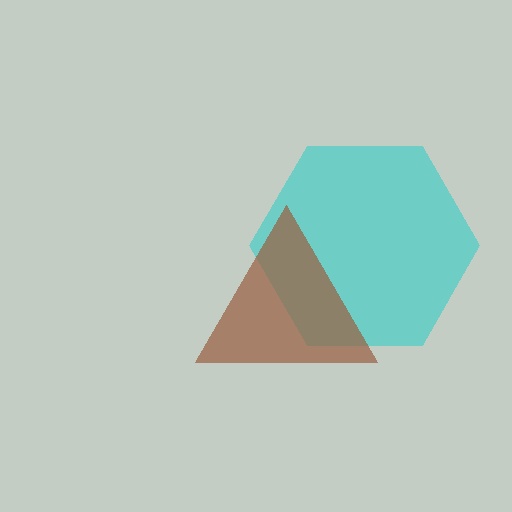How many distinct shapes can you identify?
There are 2 distinct shapes: a cyan hexagon, a brown triangle.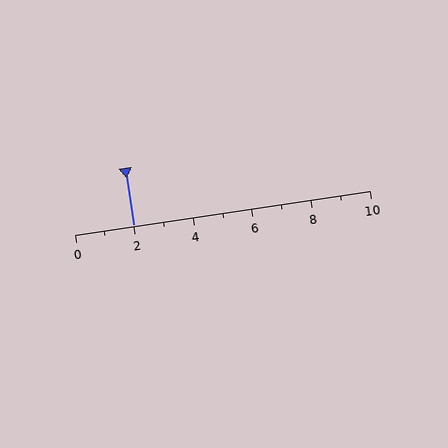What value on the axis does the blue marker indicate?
The marker indicates approximately 2.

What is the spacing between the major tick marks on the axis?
The major ticks are spaced 2 apart.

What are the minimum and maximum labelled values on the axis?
The axis runs from 0 to 10.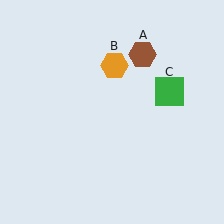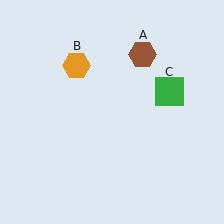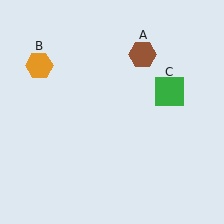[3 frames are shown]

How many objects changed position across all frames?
1 object changed position: orange hexagon (object B).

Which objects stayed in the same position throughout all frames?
Brown hexagon (object A) and green square (object C) remained stationary.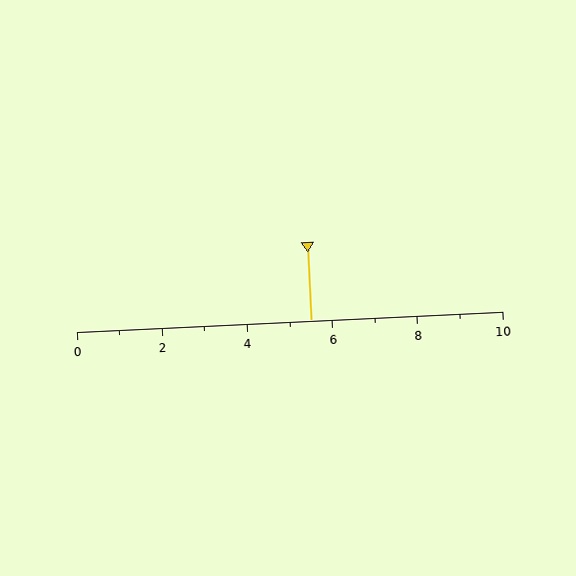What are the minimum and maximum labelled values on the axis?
The axis runs from 0 to 10.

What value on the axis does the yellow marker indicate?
The marker indicates approximately 5.5.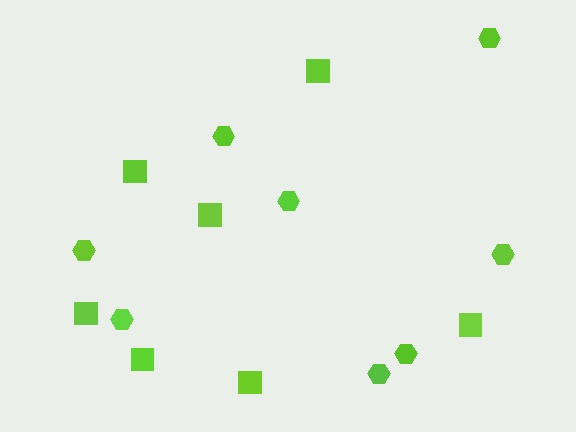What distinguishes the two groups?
There are 2 groups: one group of squares (7) and one group of hexagons (8).